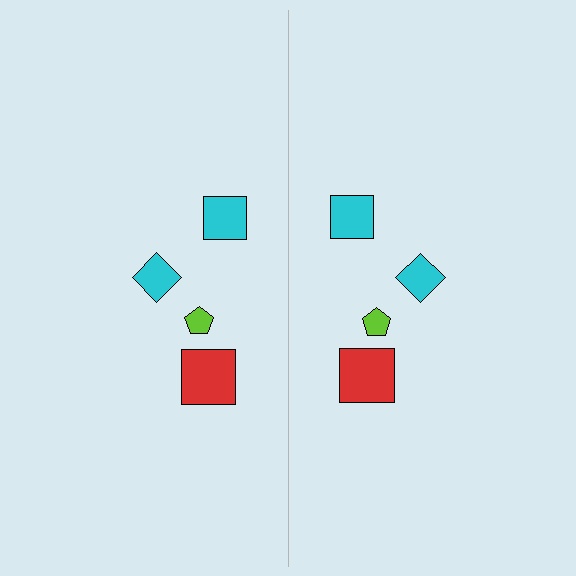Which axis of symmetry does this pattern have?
The pattern has a vertical axis of symmetry running through the center of the image.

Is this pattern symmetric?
Yes, this pattern has bilateral (reflection) symmetry.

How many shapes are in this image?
There are 8 shapes in this image.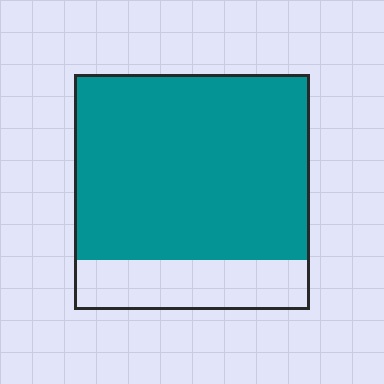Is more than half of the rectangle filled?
Yes.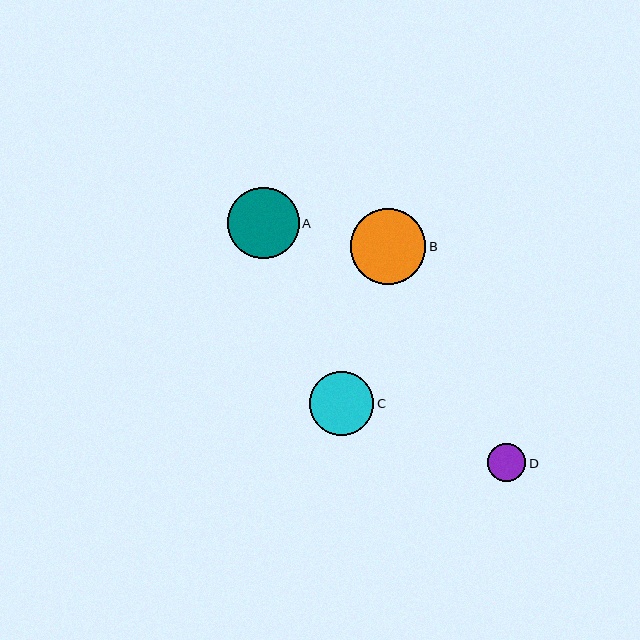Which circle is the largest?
Circle B is the largest with a size of approximately 76 pixels.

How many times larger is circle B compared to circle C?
Circle B is approximately 1.2 times the size of circle C.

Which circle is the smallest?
Circle D is the smallest with a size of approximately 38 pixels.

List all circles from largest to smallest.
From largest to smallest: B, A, C, D.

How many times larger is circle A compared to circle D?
Circle A is approximately 1.9 times the size of circle D.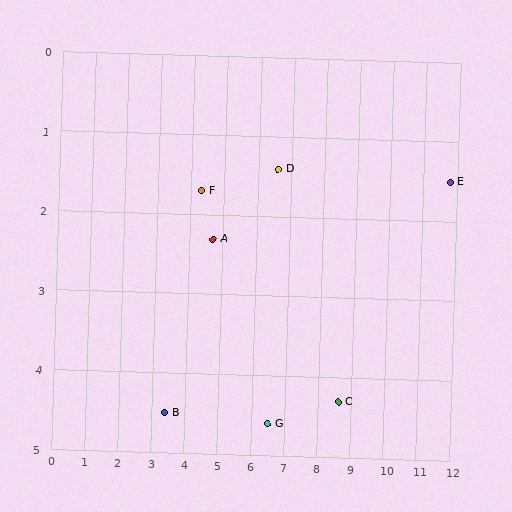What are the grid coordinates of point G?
Point G is at approximately (6.5, 4.6).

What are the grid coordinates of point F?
Point F is at approximately (4.3, 1.7).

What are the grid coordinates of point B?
Point B is at approximately (3.4, 4.5).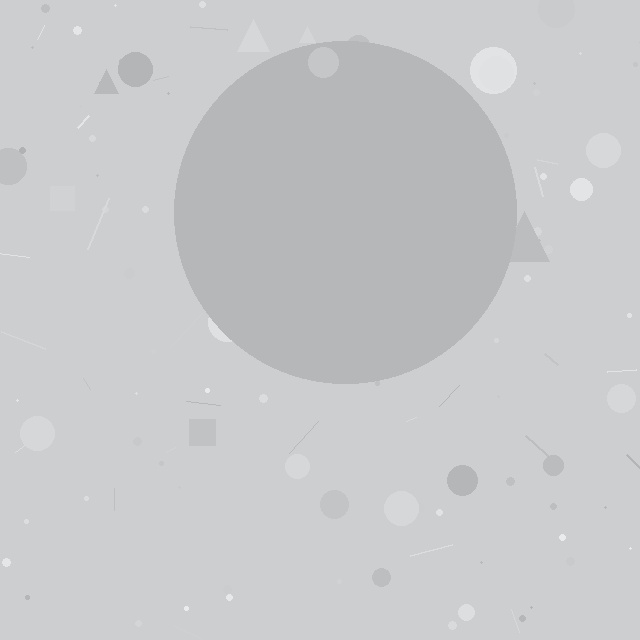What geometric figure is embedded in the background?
A circle is embedded in the background.